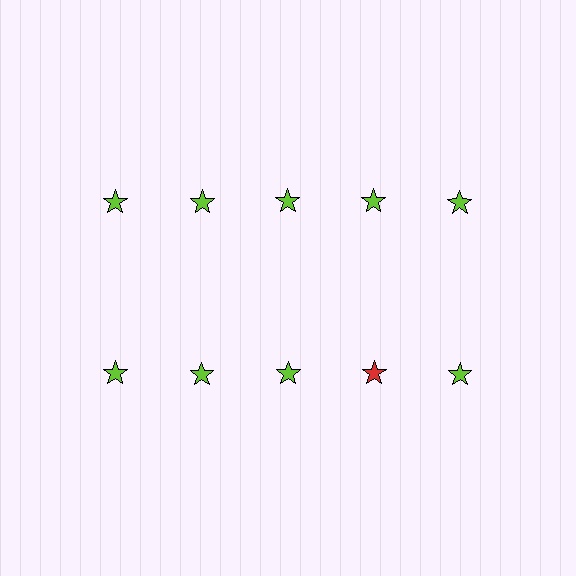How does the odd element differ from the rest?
It has a different color: red instead of lime.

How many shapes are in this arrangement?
There are 10 shapes arranged in a grid pattern.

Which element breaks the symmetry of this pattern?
The red star in the second row, second from right column breaks the symmetry. All other shapes are lime stars.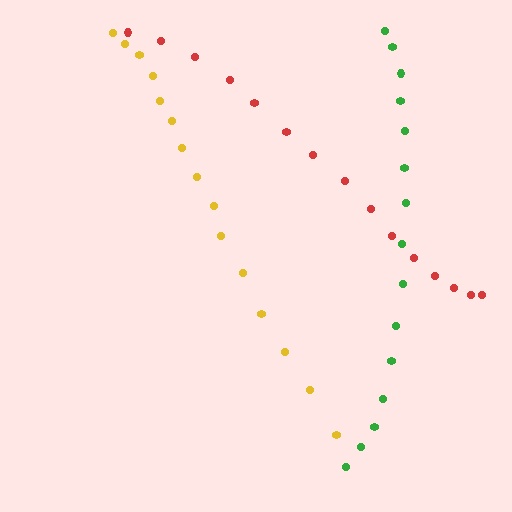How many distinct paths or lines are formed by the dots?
There are 3 distinct paths.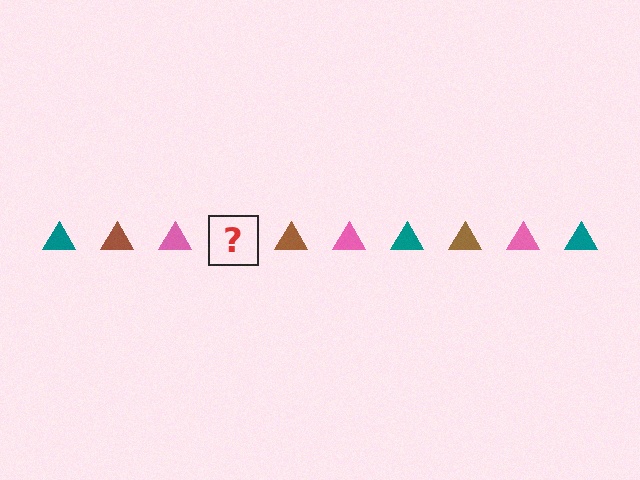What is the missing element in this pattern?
The missing element is a teal triangle.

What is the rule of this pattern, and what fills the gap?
The rule is that the pattern cycles through teal, brown, pink triangles. The gap should be filled with a teal triangle.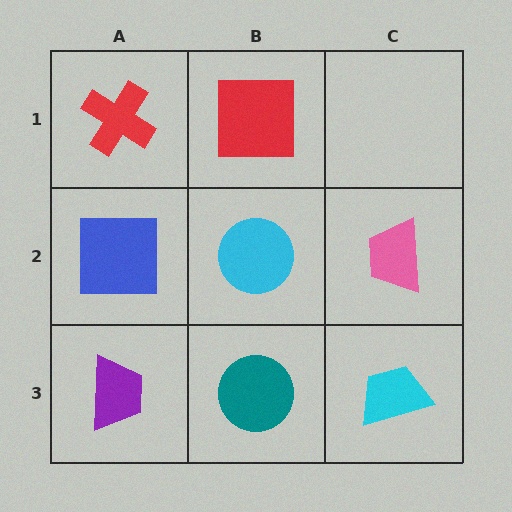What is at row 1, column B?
A red square.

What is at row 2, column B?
A cyan circle.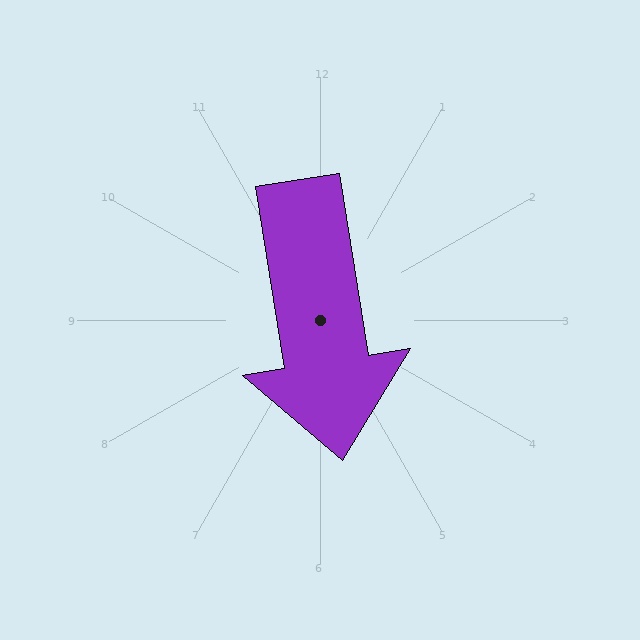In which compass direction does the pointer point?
South.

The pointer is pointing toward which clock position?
Roughly 6 o'clock.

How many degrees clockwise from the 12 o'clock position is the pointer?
Approximately 171 degrees.